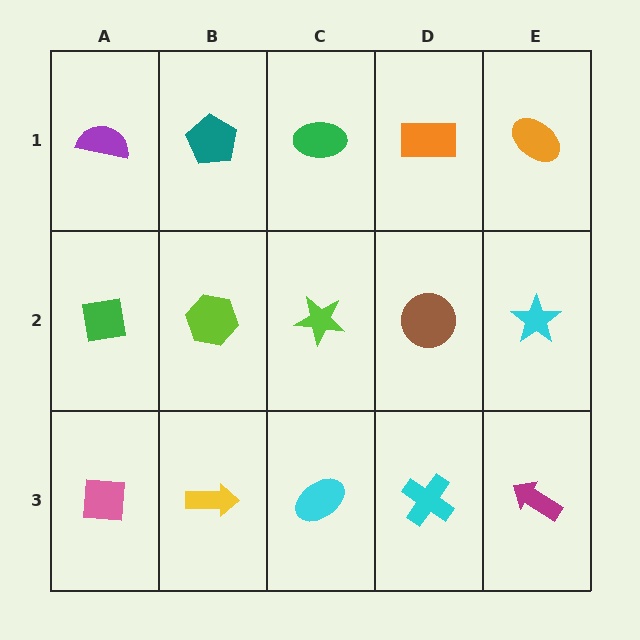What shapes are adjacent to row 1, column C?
A lime star (row 2, column C), a teal pentagon (row 1, column B), an orange rectangle (row 1, column D).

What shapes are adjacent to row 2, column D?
An orange rectangle (row 1, column D), a cyan cross (row 3, column D), a lime star (row 2, column C), a cyan star (row 2, column E).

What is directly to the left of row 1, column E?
An orange rectangle.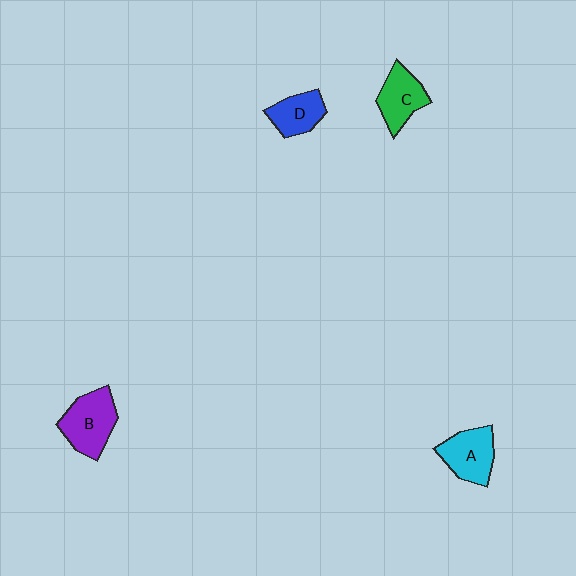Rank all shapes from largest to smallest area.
From largest to smallest: B (purple), A (cyan), C (green), D (blue).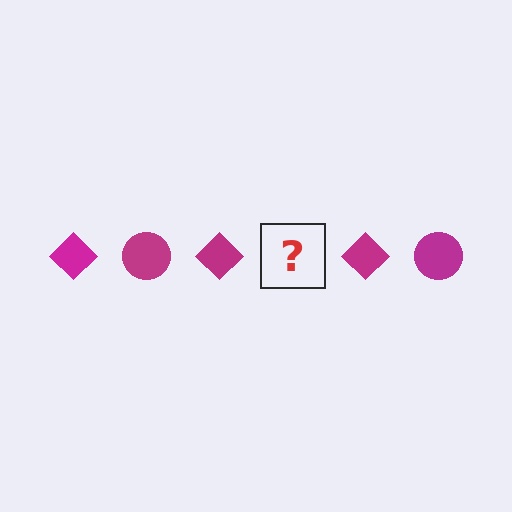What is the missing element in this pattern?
The missing element is a magenta circle.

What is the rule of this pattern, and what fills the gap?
The rule is that the pattern cycles through diamond, circle shapes in magenta. The gap should be filled with a magenta circle.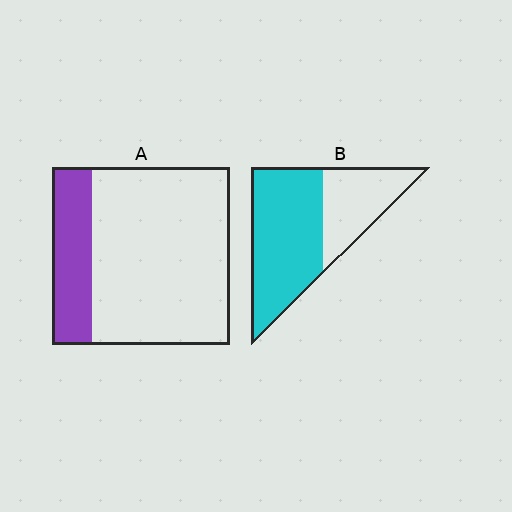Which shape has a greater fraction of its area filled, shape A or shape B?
Shape B.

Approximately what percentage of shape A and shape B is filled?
A is approximately 20% and B is approximately 65%.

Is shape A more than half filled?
No.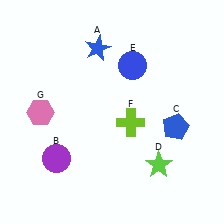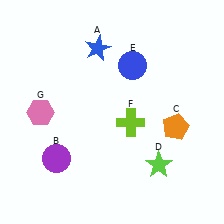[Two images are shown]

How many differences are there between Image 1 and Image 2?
There is 1 difference between the two images.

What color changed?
The pentagon (C) changed from blue in Image 1 to orange in Image 2.